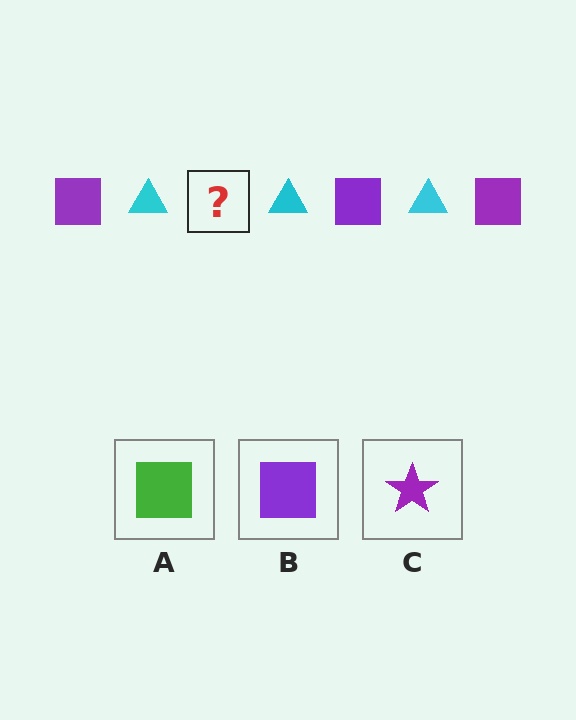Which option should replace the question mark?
Option B.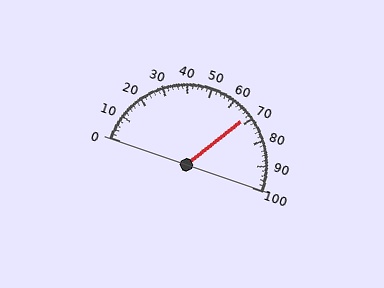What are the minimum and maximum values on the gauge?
The gauge ranges from 0 to 100.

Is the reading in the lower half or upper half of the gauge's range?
The reading is in the upper half of the range (0 to 100).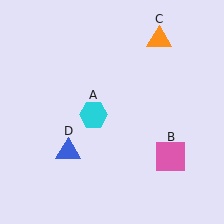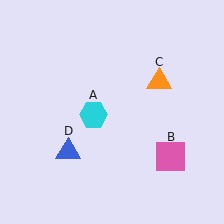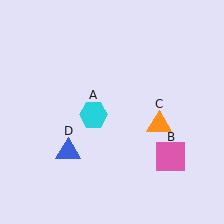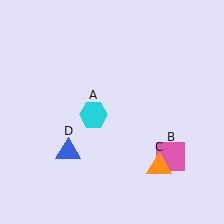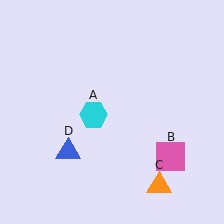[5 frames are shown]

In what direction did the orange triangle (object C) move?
The orange triangle (object C) moved down.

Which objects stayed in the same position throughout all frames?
Cyan hexagon (object A) and pink square (object B) and blue triangle (object D) remained stationary.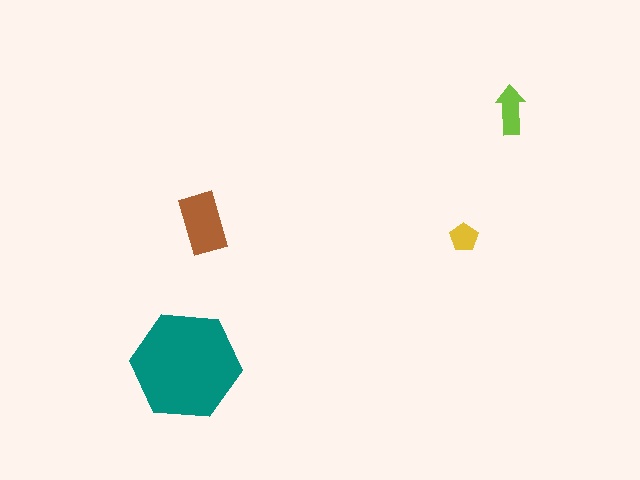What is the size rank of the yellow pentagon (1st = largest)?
4th.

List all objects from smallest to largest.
The yellow pentagon, the lime arrow, the brown rectangle, the teal hexagon.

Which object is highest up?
The lime arrow is topmost.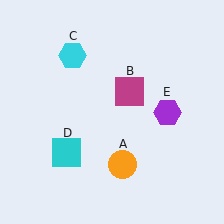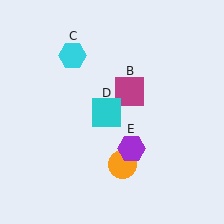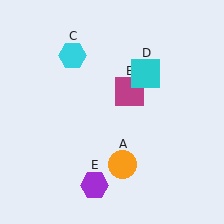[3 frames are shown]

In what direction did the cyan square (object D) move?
The cyan square (object D) moved up and to the right.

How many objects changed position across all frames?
2 objects changed position: cyan square (object D), purple hexagon (object E).